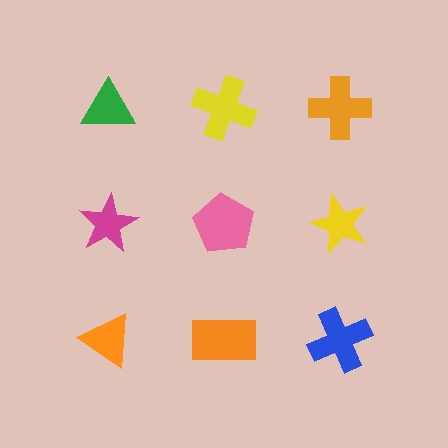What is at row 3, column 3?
A blue cross.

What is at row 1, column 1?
A green triangle.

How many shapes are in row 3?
3 shapes.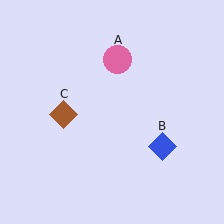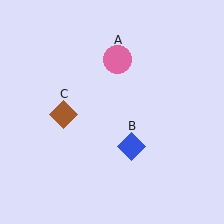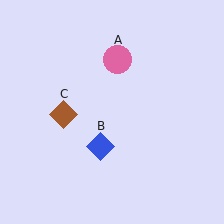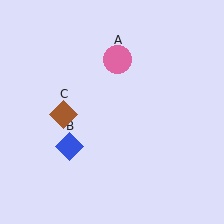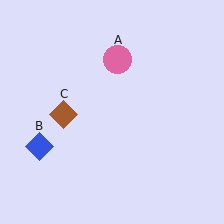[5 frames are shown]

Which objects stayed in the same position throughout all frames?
Pink circle (object A) and brown diamond (object C) remained stationary.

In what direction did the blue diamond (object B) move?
The blue diamond (object B) moved left.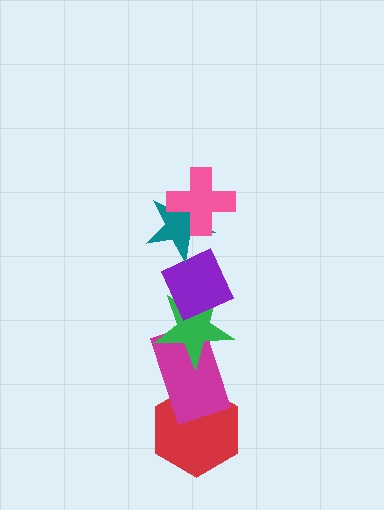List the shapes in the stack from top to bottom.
From top to bottom: the pink cross, the teal star, the purple diamond, the green star, the magenta rectangle, the red hexagon.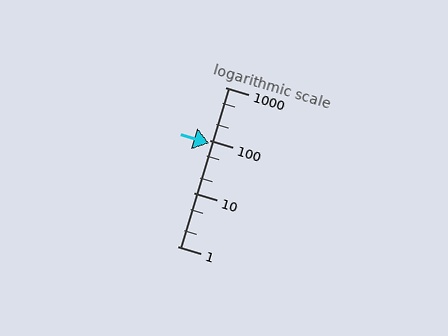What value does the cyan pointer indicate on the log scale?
The pointer indicates approximately 86.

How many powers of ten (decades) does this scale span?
The scale spans 3 decades, from 1 to 1000.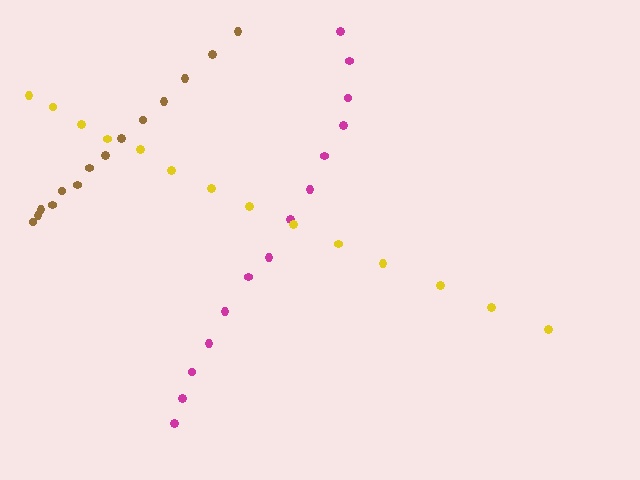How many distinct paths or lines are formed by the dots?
There are 3 distinct paths.